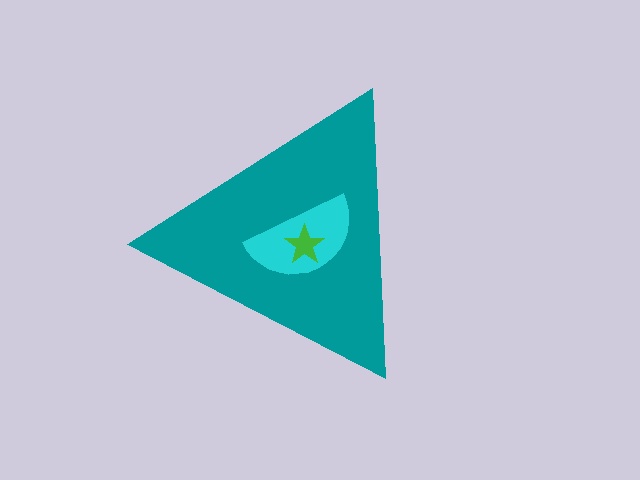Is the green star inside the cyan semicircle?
Yes.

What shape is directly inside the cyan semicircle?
The green star.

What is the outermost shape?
The teal triangle.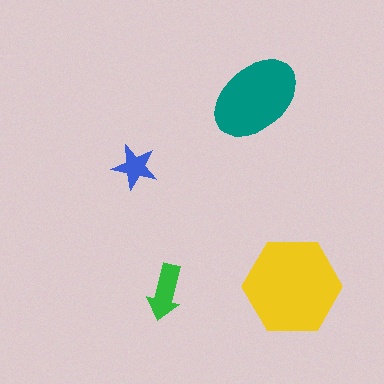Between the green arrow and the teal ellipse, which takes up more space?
The teal ellipse.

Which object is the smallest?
The blue star.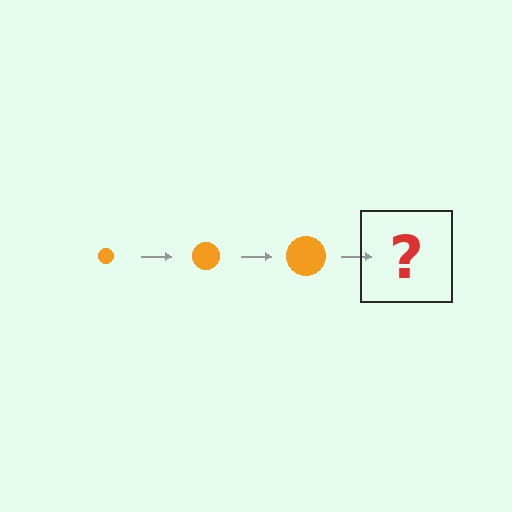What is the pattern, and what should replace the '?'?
The pattern is that the circle gets progressively larger each step. The '?' should be an orange circle, larger than the previous one.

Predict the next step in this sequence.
The next step is an orange circle, larger than the previous one.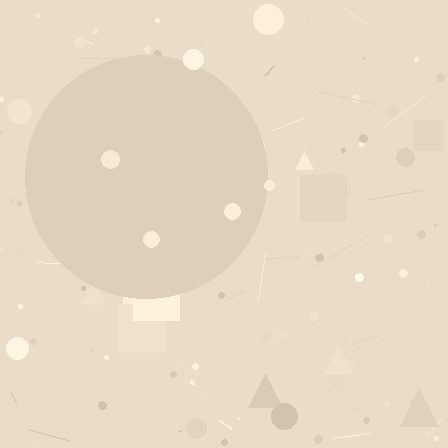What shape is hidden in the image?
A circle is hidden in the image.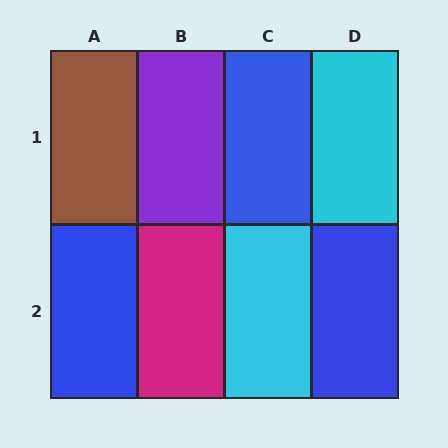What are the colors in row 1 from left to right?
Brown, purple, blue, cyan.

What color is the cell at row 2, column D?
Blue.